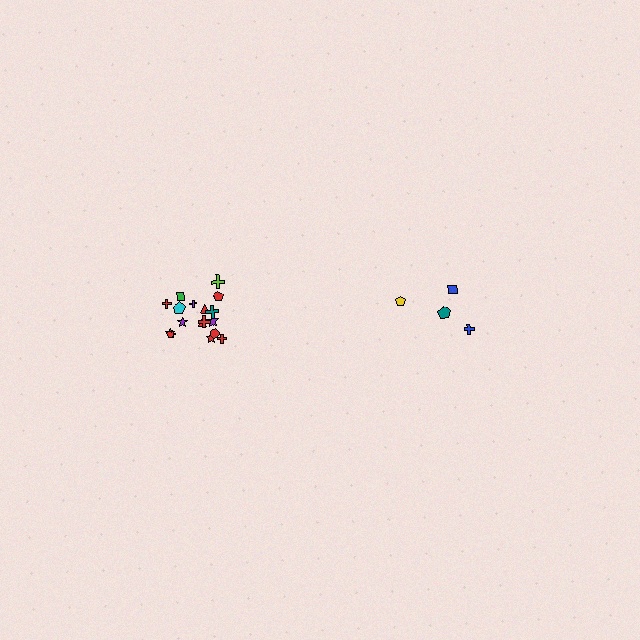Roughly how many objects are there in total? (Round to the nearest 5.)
Roughly 20 objects in total.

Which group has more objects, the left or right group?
The left group.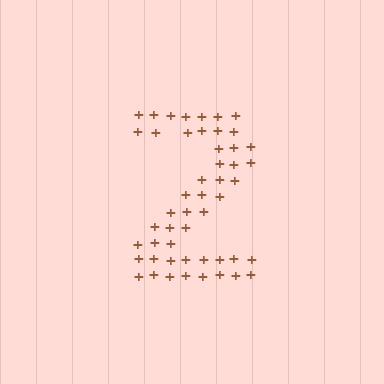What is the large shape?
The large shape is the digit 2.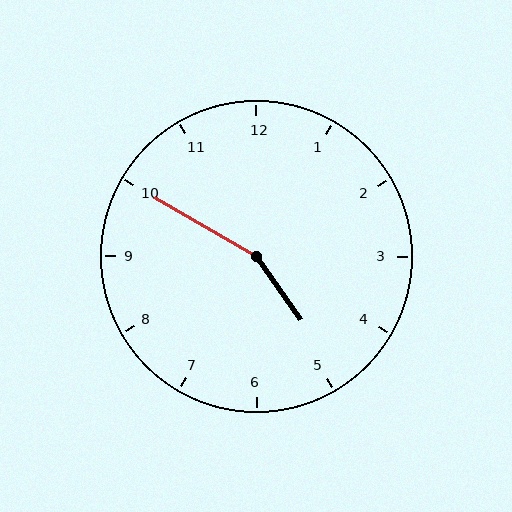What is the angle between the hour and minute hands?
Approximately 155 degrees.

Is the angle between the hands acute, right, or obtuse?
It is obtuse.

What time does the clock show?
4:50.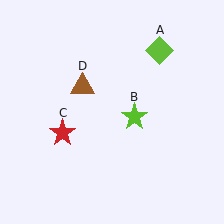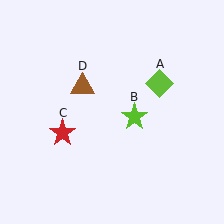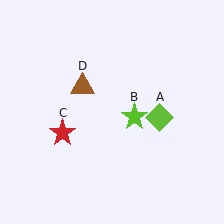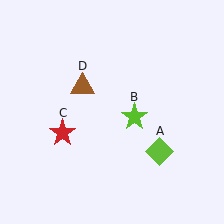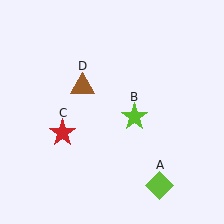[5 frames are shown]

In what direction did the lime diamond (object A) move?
The lime diamond (object A) moved down.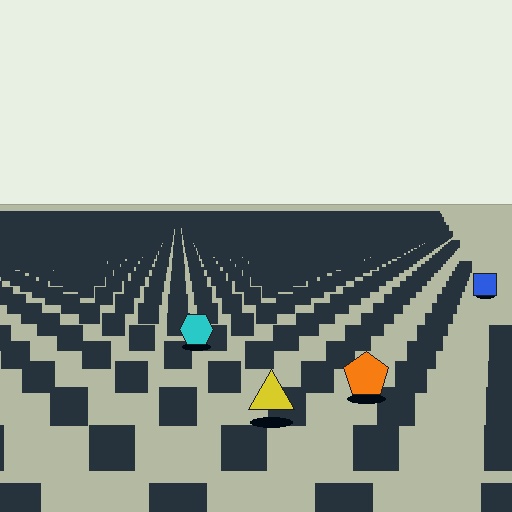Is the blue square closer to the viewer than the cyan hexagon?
No. The cyan hexagon is closer — you can tell from the texture gradient: the ground texture is coarser near it.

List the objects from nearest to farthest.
From nearest to farthest: the yellow triangle, the orange pentagon, the cyan hexagon, the blue square.